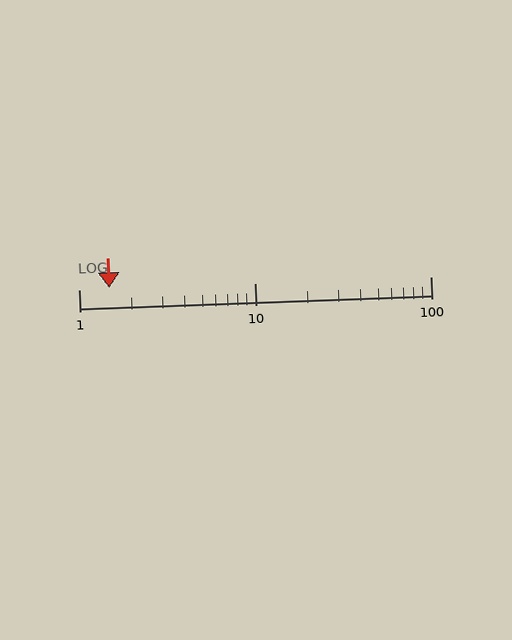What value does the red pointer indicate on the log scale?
The pointer indicates approximately 1.5.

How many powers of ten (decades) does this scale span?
The scale spans 2 decades, from 1 to 100.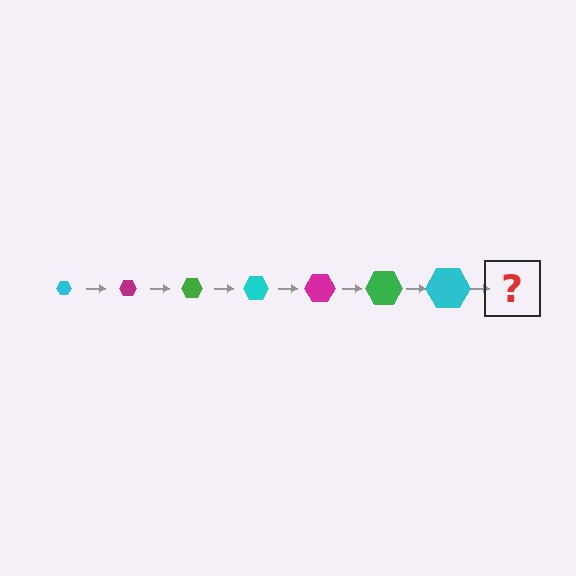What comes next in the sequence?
The next element should be a magenta hexagon, larger than the previous one.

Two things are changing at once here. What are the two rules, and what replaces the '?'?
The two rules are that the hexagon grows larger each step and the color cycles through cyan, magenta, and green. The '?' should be a magenta hexagon, larger than the previous one.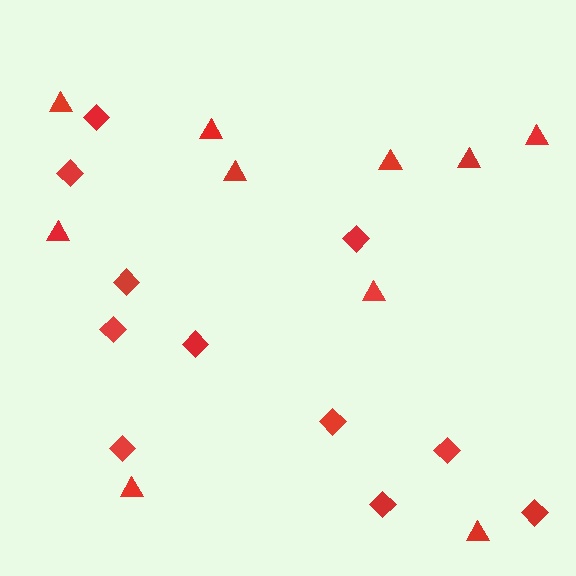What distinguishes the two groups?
There are 2 groups: one group of diamonds (11) and one group of triangles (10).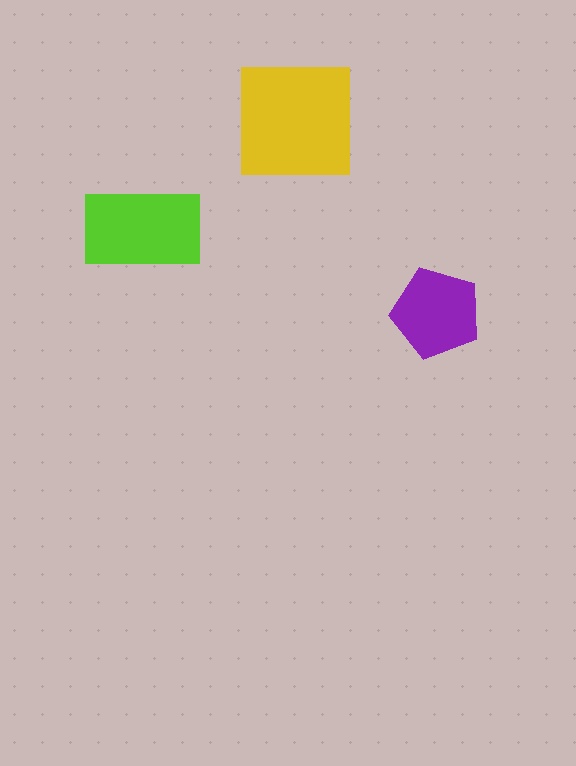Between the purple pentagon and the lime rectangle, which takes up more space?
The lime rectangle.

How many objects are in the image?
There are 3 objects in the image.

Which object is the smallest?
The purple pentagon.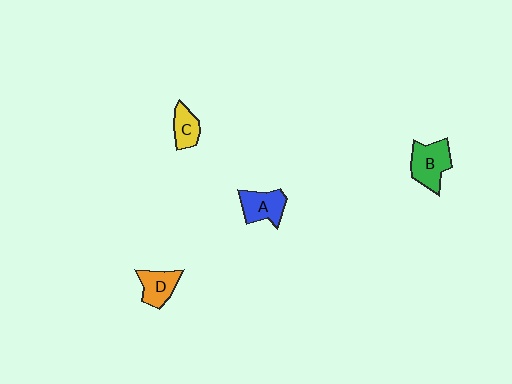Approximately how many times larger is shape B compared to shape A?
Approximately 1.2 times.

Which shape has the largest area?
Shape B (green).